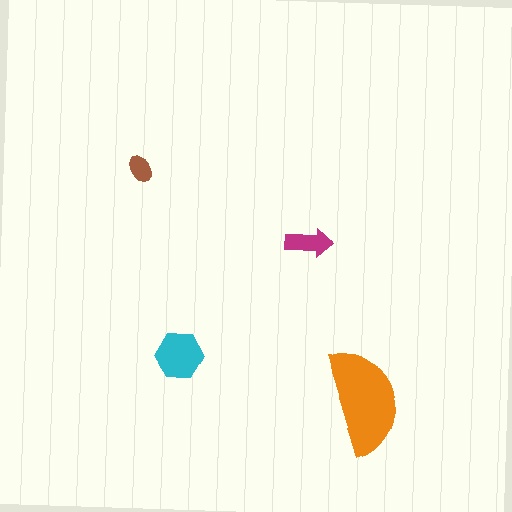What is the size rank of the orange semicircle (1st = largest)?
1st.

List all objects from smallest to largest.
The brown ellipse, the magenta arrow, the cyan hexagon, the orange semicircle.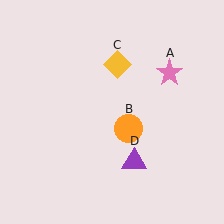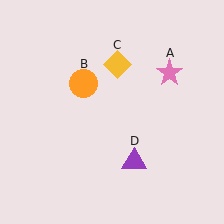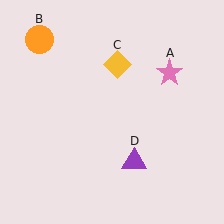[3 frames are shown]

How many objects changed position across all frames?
1 object changed position: orange circle (object B).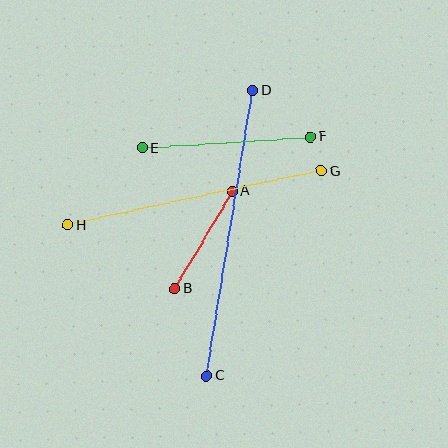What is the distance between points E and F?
The distance is approximately 168 pixels.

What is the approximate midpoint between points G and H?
The midpoint is at approximately (194, 198) pixels.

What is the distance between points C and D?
The distance is approximately 289 pixels.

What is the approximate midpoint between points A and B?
The midpoint is at approximately (203, 240) pixels.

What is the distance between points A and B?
The distance is approximately 113 pixels.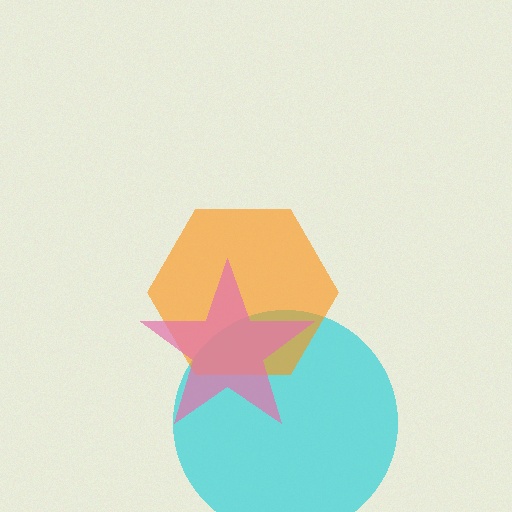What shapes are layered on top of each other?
The layered shapes are: a cyan circle, an orange hexagon, a pink star.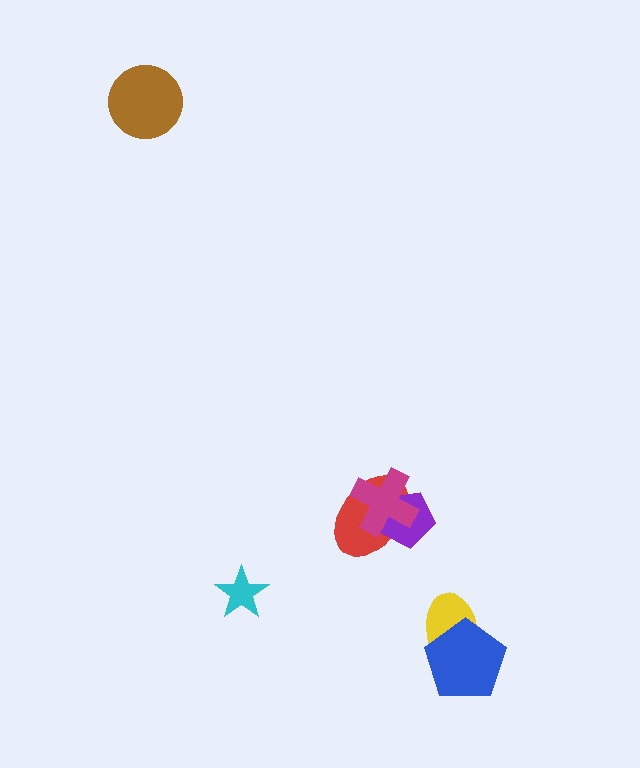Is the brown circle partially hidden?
No, no other shape covers it.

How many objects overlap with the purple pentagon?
2 objects overlap with the purple pentagon.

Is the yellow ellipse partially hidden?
Yes, it is partially covered by another shape.